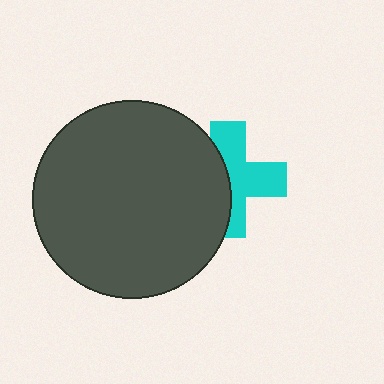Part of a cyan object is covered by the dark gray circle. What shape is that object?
It is a cross.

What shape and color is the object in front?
The object in front is a dark gray circle.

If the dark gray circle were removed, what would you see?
You would see the complete cyan cross.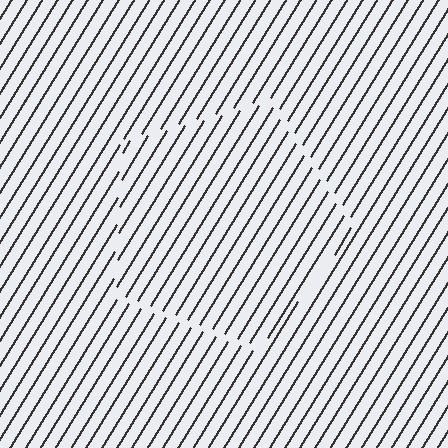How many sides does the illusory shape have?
5 sides — the line-ends trace a pentagon.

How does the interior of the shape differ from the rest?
The interior of the shape contains the same grating, shifted by half a period — the contour is defined by the phase discontinuity where line-ends from the inner and outer gratings abut.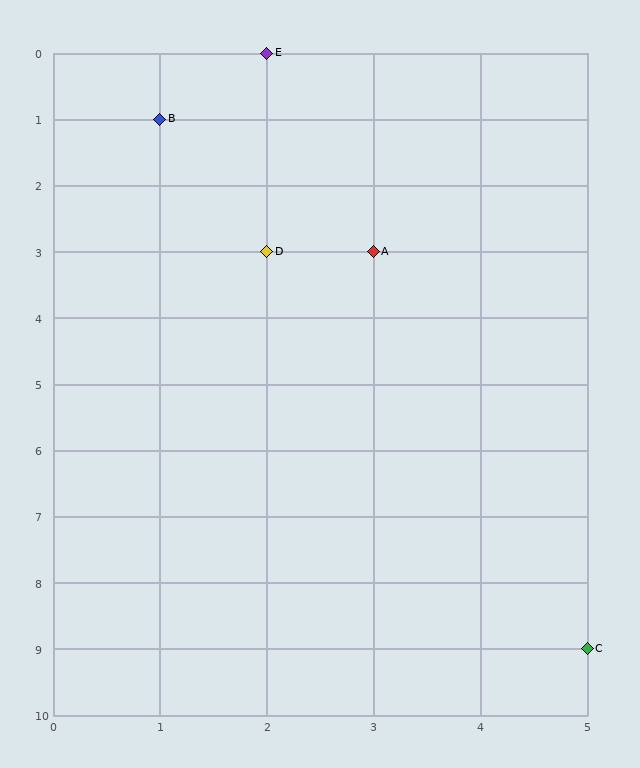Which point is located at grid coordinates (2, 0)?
Point E is at (2, 0).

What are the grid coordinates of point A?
Point A is at grid coordinates (3, 3).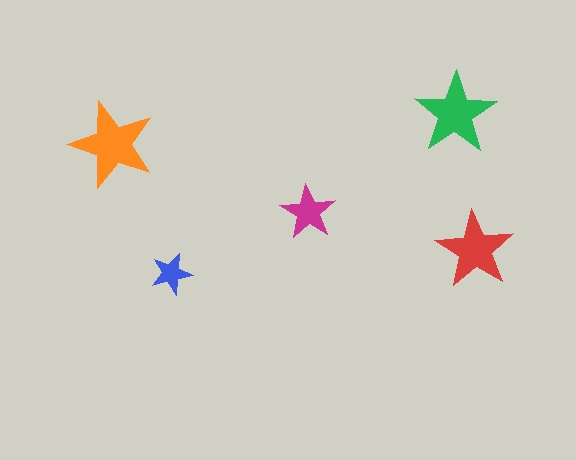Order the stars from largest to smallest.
the orange one, the green one, the red one, the magenta one, the blue one.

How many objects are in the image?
There are 5 objects in the image.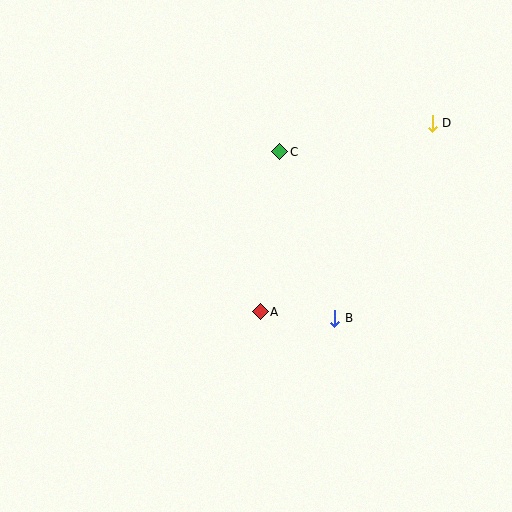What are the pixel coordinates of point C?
Point C is at (280, 152).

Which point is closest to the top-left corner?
Point C is closest to the top-left corner.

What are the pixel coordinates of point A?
Point A is at (260, 312).